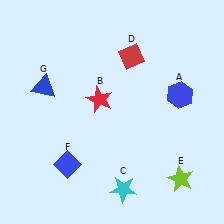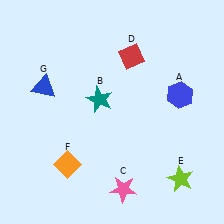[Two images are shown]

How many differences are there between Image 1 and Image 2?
There are 3 differences between the two images.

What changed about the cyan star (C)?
In Image 1, C is cyan. In Image 2, it changed to pink.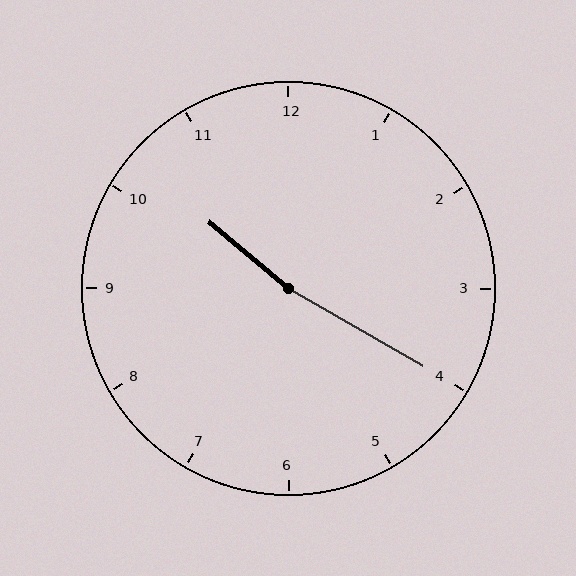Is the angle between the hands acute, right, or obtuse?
It is obtuse.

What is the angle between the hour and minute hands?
Approximately 170 degrees.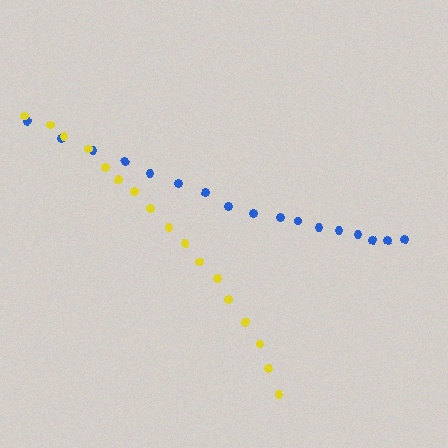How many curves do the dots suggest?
There are 2 distinct paths.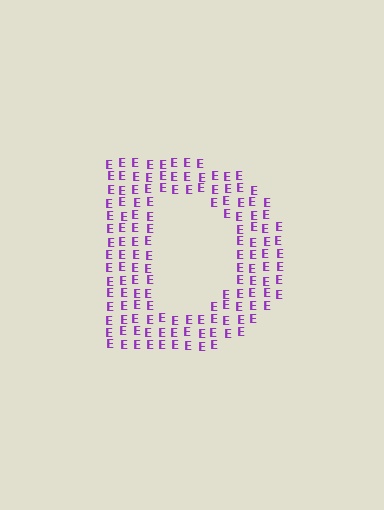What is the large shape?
The large shape is the letter D.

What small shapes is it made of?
It is made of small letter E's.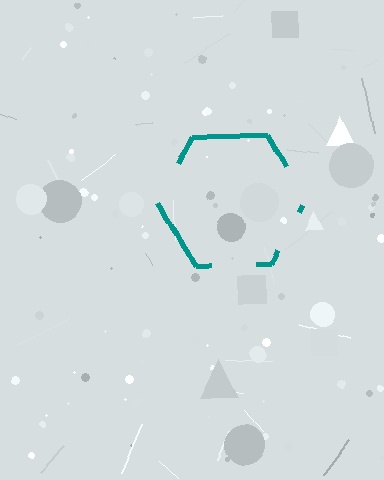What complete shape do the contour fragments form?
The contour fragments form a hexagon.